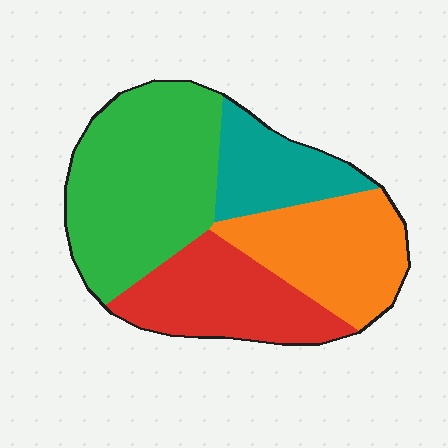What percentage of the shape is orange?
Orange takes up less than a quarter of the shape.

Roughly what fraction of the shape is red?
Red covers 23% of the shape.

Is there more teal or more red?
Red.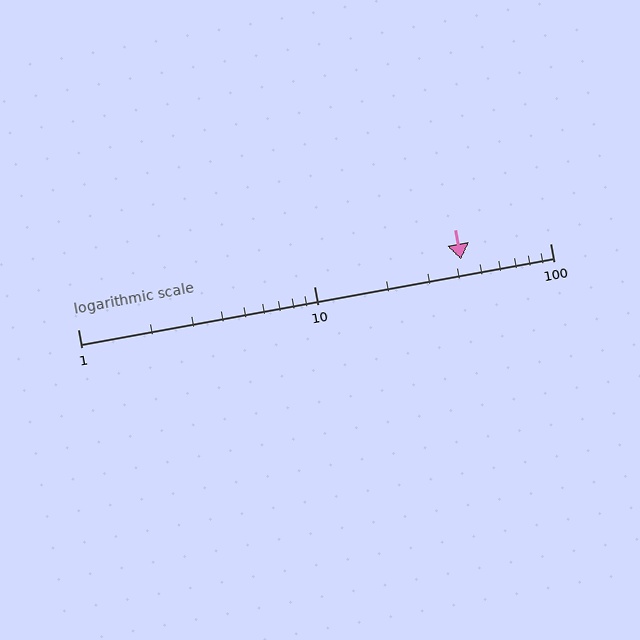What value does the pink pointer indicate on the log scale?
The pointer indicates approximately 42.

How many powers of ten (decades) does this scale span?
The scale spans 2 decades, from 1 to 100.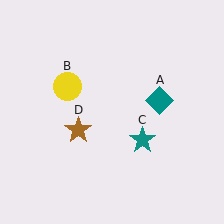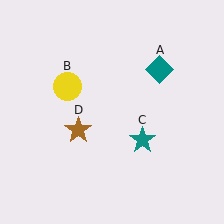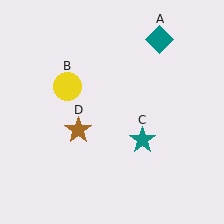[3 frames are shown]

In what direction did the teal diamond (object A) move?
The teal diamond (object A) moved up.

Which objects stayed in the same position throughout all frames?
Yellow circle (object B) and teal star (object C) and brown star (object D) remained stationary.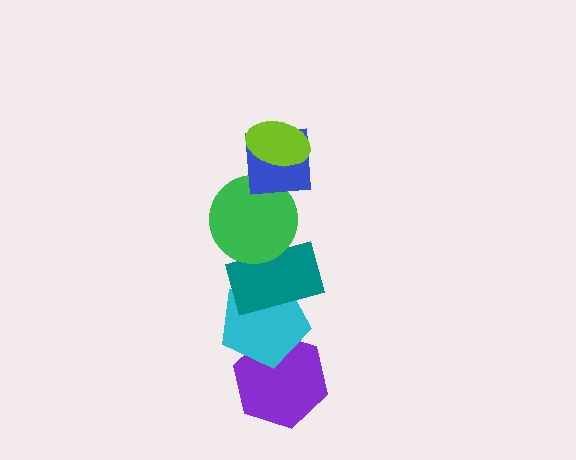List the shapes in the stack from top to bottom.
From top to bottom: the lime ellipse, the blue square, the green circle, the teal rectangle, the cyan pentagon, the purple hexagon.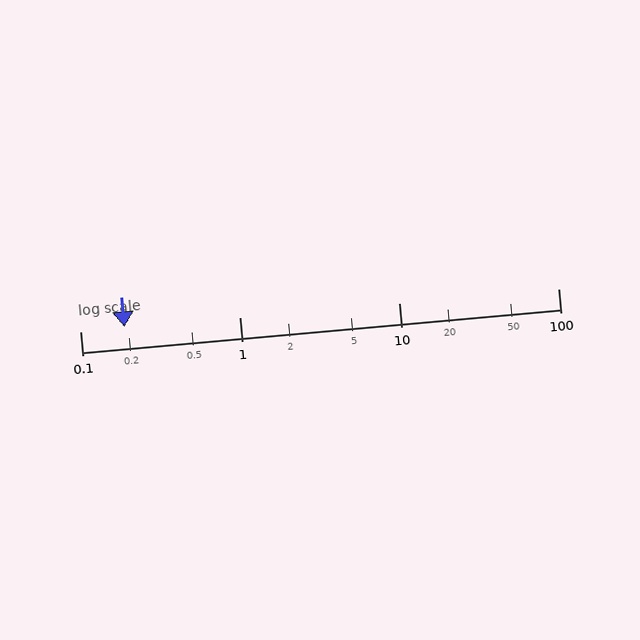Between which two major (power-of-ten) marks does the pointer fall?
The pointer is between 0.1 and 1.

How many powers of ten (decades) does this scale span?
The scale spans 3 decades, from 0.1 to 100.